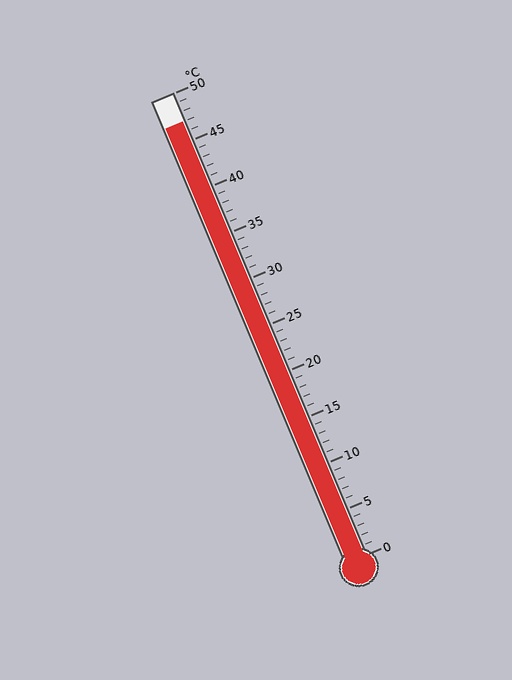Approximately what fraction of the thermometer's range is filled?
The thermometer is filled to approximately 95% of its range.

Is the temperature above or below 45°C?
The temperature is above 45°C.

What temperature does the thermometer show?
The thermometer shows approximately 47°C.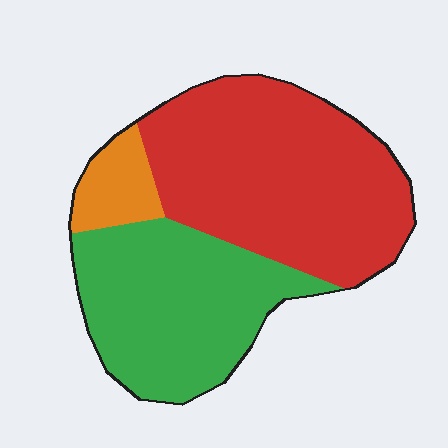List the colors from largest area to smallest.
From largest to smallest: red, green, orange.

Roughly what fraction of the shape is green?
Green takes up between a quarter and a half of the shape.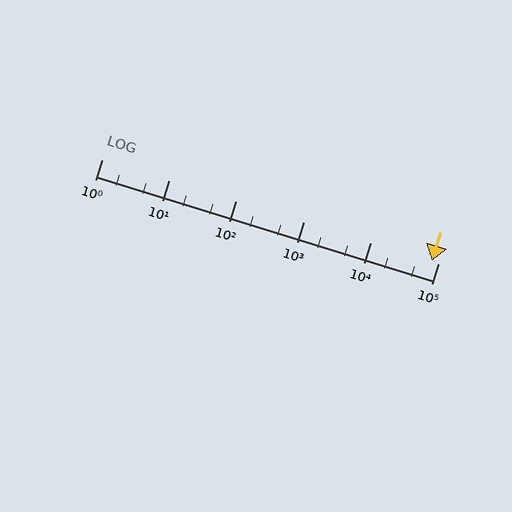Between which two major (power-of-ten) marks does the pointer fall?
The pointer is between 10000 and 100000.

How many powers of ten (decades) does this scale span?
The scale spans 5 decades, from 1 to 100000.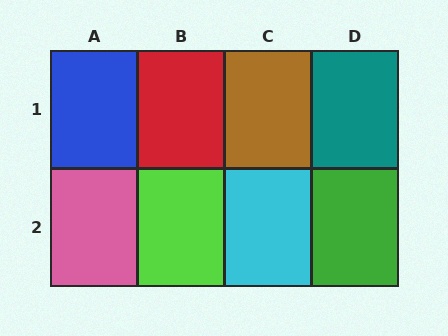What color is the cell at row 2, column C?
Cyan.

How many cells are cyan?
1 cell is cyan.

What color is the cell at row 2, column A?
Pink.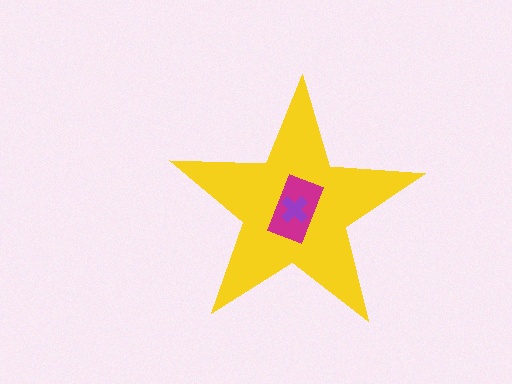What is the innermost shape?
The purple cross.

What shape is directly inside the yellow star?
The magenta rectangle.